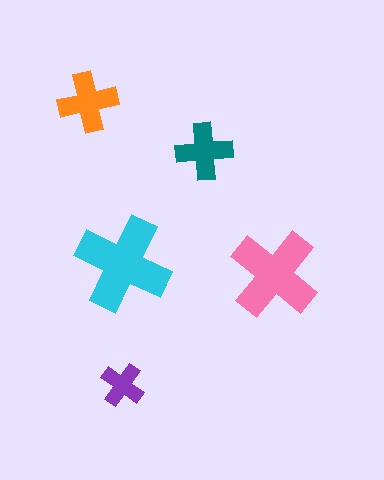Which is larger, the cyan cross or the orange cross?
The cyan one.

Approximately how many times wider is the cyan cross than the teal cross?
About 1.5 times wider.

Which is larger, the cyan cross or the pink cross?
The cyan one.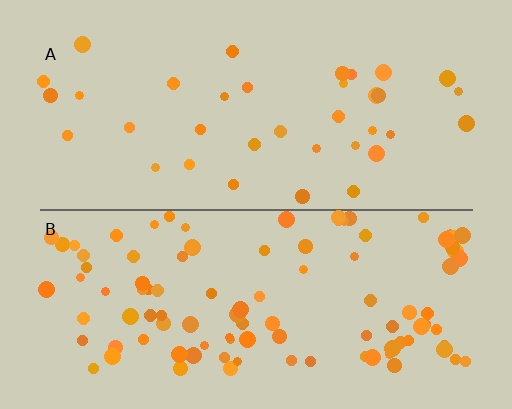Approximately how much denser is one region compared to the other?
Approximately 2.8× — region B over region A.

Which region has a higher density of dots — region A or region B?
B (the bottom).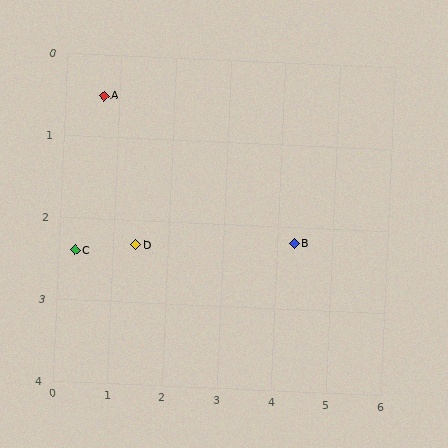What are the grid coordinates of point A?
Point A is at approximately (0.7, 0.5).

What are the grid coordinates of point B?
Point B is at approximately (4.3, 2.2).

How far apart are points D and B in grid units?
Points D and B are about 2.9 grid units apart.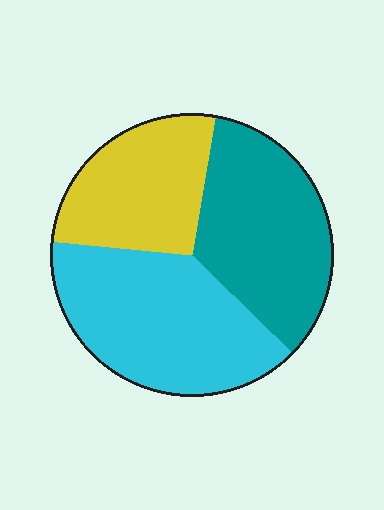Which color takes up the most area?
Cyan, at roughly 40%.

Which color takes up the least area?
Yellow, at roughly 25%.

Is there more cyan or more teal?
Cyan.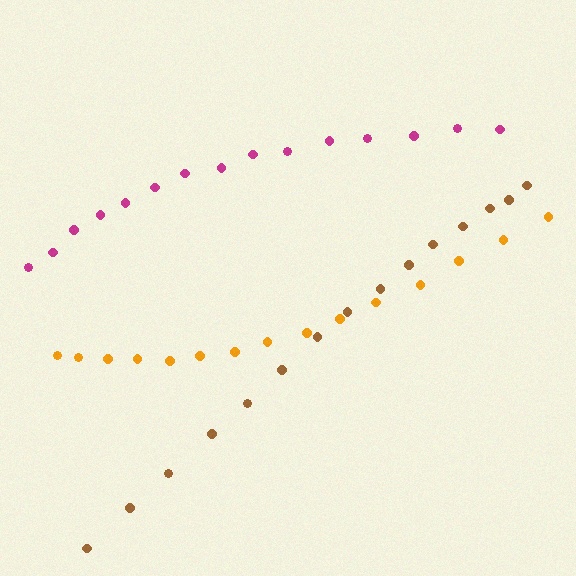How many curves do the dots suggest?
There are 3 distinct paths.